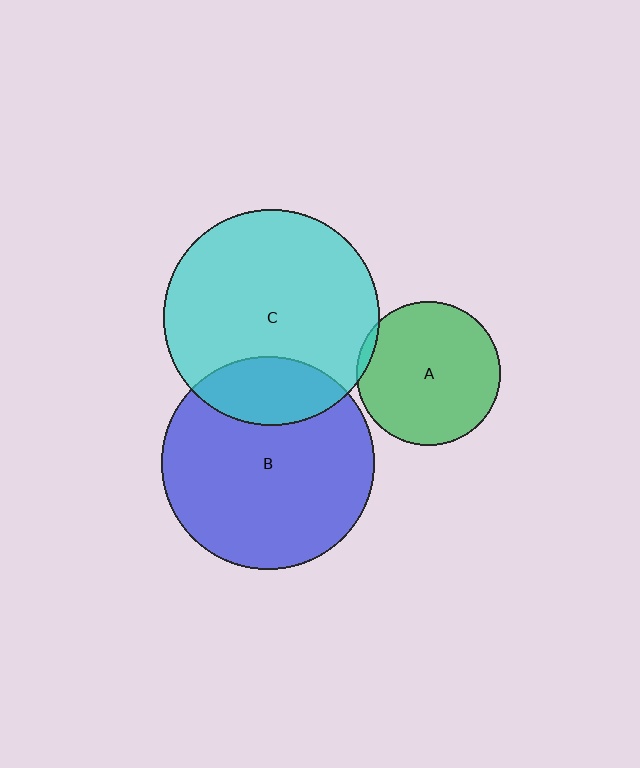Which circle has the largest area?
Circle C (cyan).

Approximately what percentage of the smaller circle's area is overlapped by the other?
Approximately 20%.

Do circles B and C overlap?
Yes.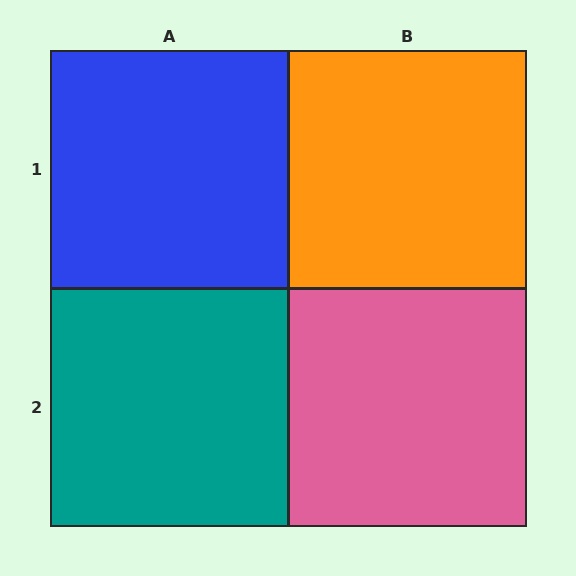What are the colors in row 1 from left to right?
Blue, orange.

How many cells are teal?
1 cell is teal.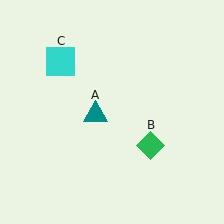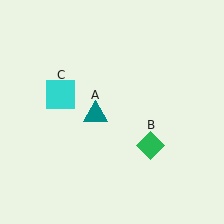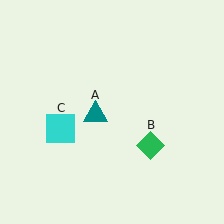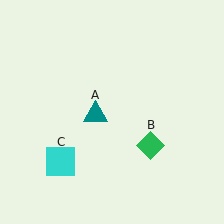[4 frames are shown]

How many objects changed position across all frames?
1 object changed position: cyan square (object C).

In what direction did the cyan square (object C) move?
The cyan square (object C) moved down.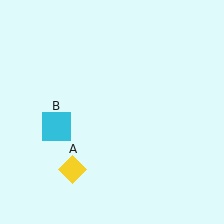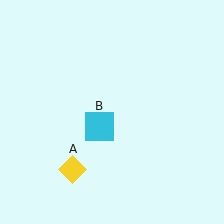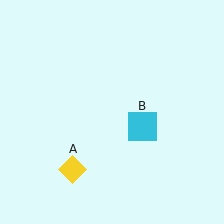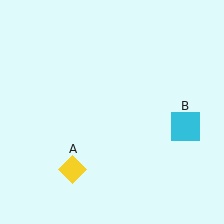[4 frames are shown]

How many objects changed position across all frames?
1 object changed position: cyan square (object B).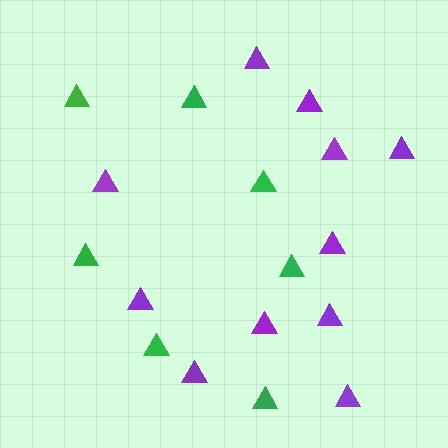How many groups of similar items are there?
There are 2 groups: one group of green triangles (7) and one group of purple triangles (11).